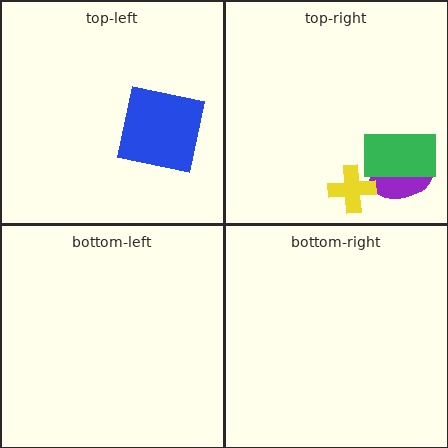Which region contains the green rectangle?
The top-right region.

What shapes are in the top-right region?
The purple ellipse, the green rectangle, the yellow cross.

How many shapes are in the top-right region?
3.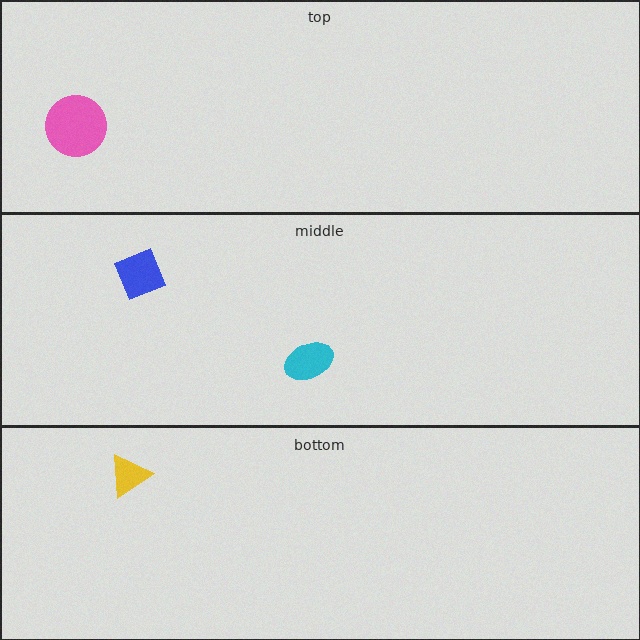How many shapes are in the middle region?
2.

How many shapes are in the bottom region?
1.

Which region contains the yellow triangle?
The bottom region.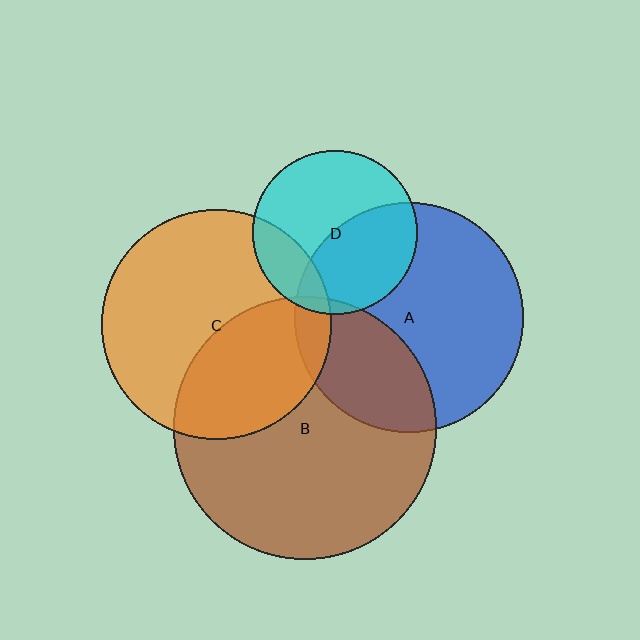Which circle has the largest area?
Circle B (brown).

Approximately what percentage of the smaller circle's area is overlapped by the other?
Approximately 10%.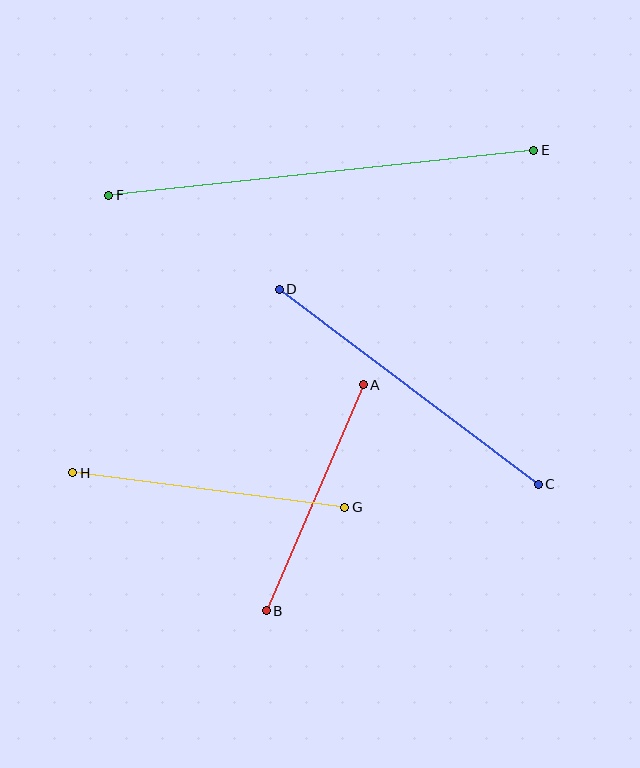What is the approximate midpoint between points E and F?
The midpoint is at approximately (321, 173) pixels.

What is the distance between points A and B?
The distance is approximately 246 pixels.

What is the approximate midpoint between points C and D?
The midpoint is at approximately (409, 387) pixels.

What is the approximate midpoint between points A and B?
The midpoint is at approximately (315, 498) pixels.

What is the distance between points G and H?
The distance is approximately 274 pixels.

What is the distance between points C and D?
The distance is approximately 324 pixels.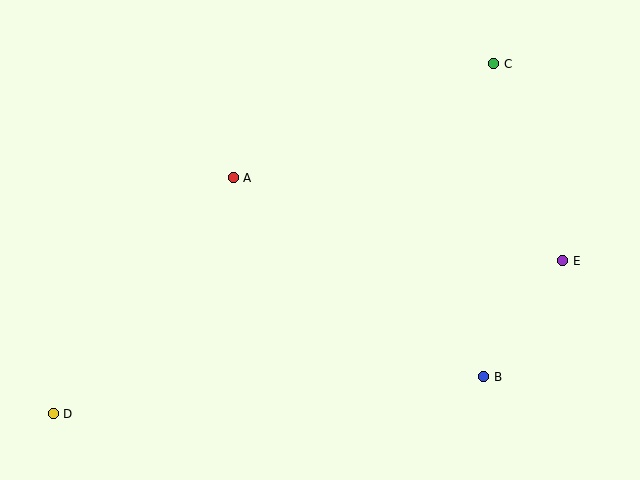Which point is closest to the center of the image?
Point A at (233, 178) is closest to the center.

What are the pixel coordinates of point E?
Point E is at (563, 261).